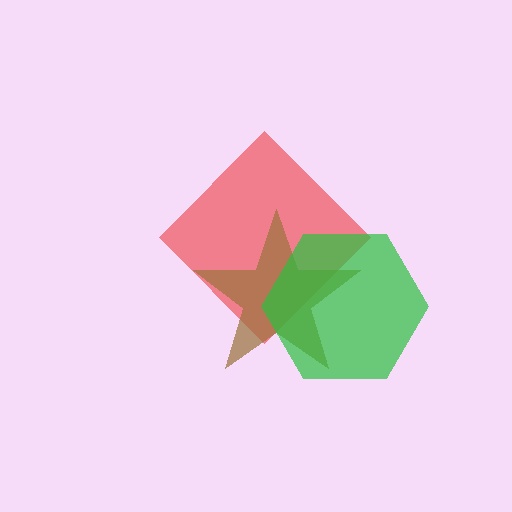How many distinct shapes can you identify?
There are 3 distinct shapes: a red diamond, a brown star, a green hexagon.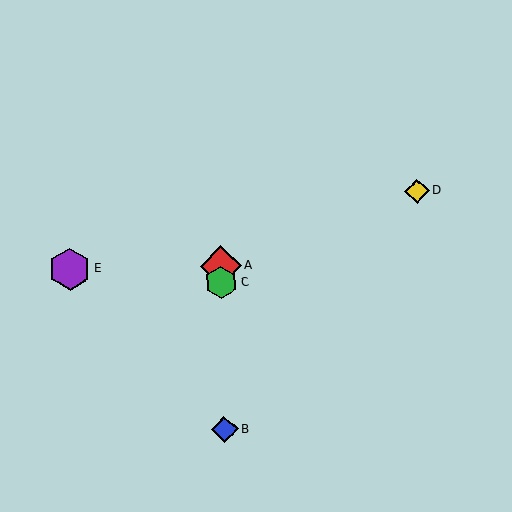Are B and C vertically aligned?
Yes, both are at x≈224.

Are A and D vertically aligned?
No, A is at x≈221 and D is at x≈417.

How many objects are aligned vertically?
3 objects (A, B, C) are aligned vertically.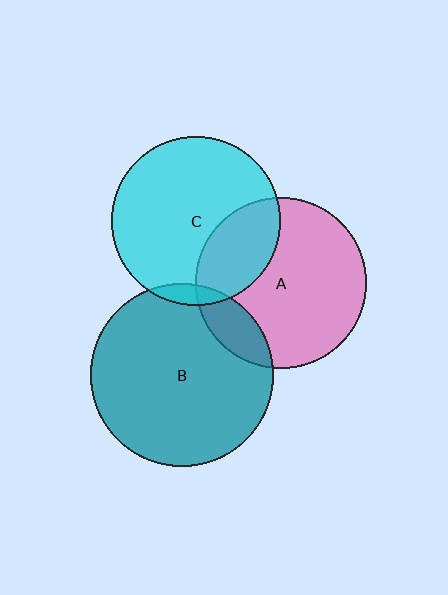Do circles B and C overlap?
Yes.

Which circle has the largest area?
Circle B (teal).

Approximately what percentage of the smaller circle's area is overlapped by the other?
Approximately 5%.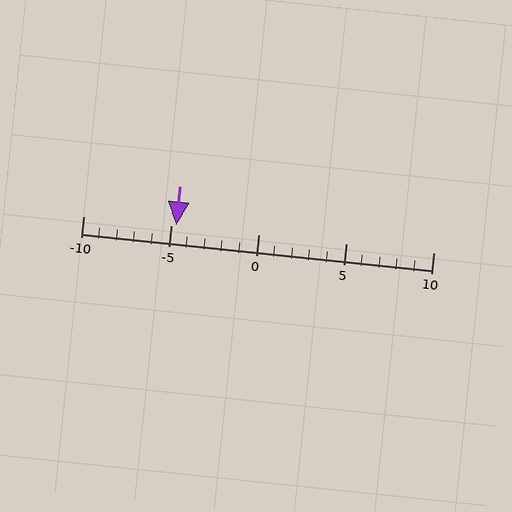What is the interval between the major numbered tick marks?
The major tick marks are spaced 5 units apart.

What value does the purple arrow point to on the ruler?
The purple arrow points to approximately -5.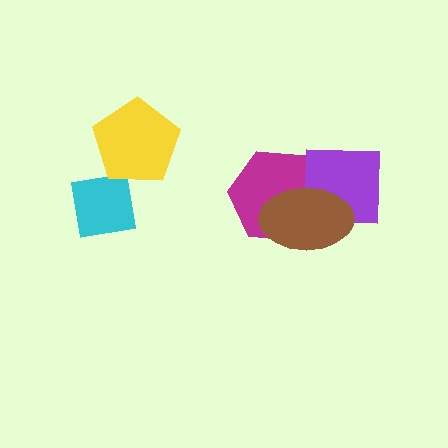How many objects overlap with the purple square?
2 objects overlap with the purple square.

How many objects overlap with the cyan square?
1 object overlaps with the cyan square.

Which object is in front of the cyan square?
The yellow pentagon is in front of the cyan square.